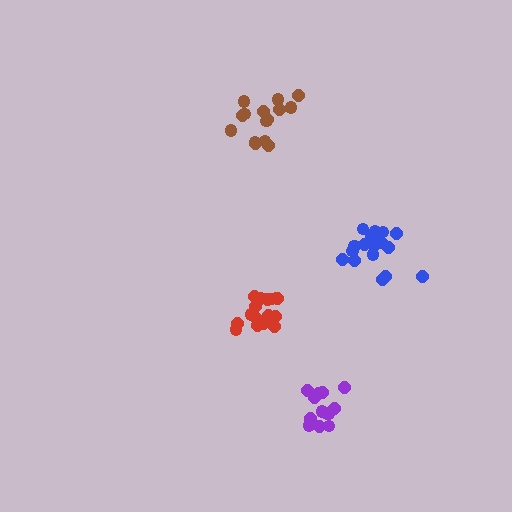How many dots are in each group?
Group 1: 19 dots, Group 2: 14 dots, Group 3: 20 dots, Group 4: 15 dots (68 total).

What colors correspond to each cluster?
The clusters are colored: blue, purple, red, brown.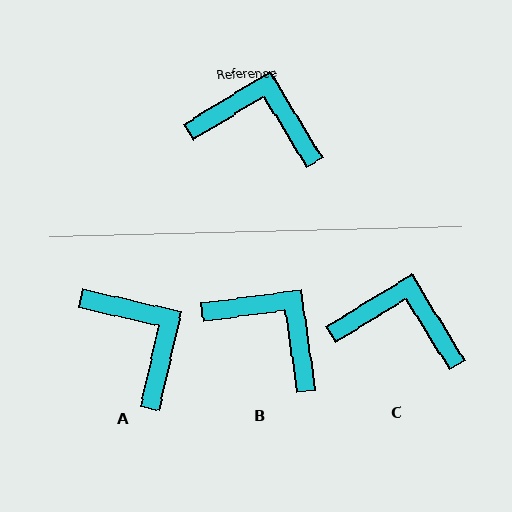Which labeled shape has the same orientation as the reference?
C.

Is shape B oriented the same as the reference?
No, it is off by about 24 degrees.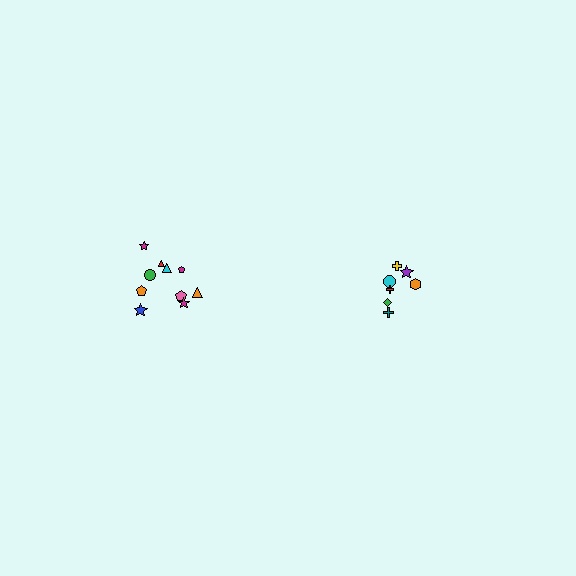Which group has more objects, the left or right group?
The left group.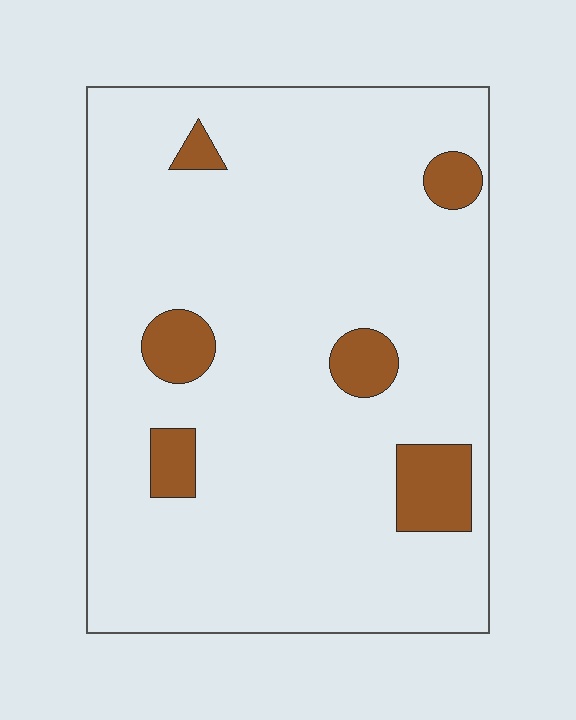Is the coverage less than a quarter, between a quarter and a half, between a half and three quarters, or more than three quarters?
Less than a quarter.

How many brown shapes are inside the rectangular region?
6.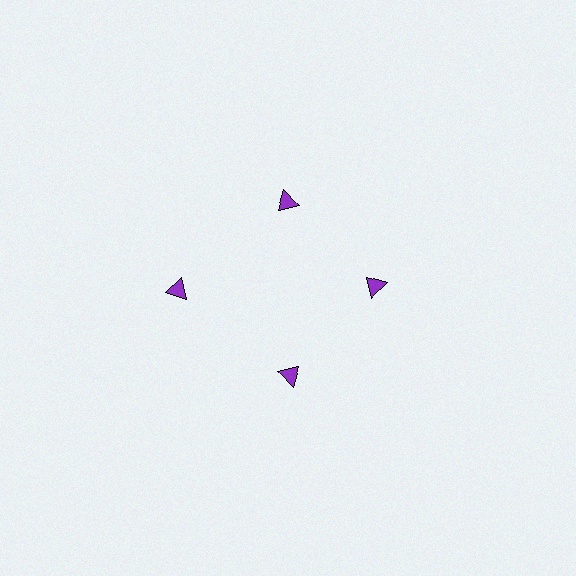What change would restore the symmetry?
The symmetry would be restored by moving it inward, back onto the ring so that all 4 triangles sit at equal angles and equal distance from the center.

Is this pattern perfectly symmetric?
No. The 4 purple triangles are arranged in a ring, but one element near the 9 o'clock position is pushed outward from the center, breaking the 4-fold rotational symmetry.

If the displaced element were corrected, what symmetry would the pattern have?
It would have 4-fold rotational symmetry — the pattern would map onto itself every 90 degrees.